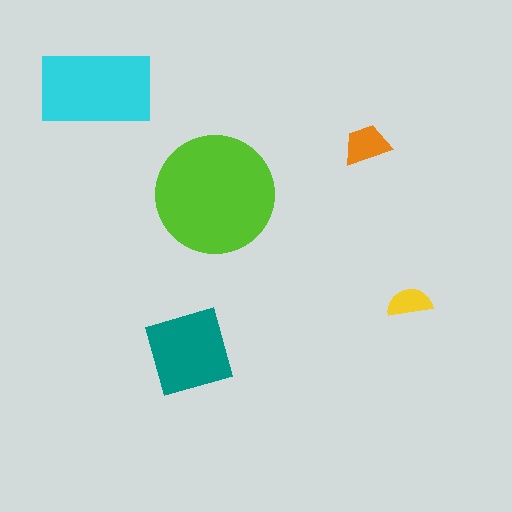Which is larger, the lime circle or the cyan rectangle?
The lime circle.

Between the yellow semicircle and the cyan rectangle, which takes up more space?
The cyan rectangle.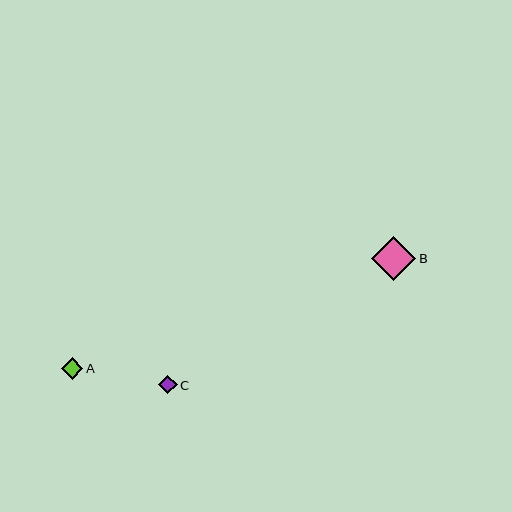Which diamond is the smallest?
Diamond C is the smallest with a size of approximately 18 pixels.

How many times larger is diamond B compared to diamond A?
Diamond B is approximately 2.0 times the size of diamond A.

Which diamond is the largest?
Diamond B is the largest with a size of approximately 44 pixels.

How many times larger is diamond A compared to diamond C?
Diamond A is approximately 1.2 times the size of diamond C.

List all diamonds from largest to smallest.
From largest to smallest: B, A, C.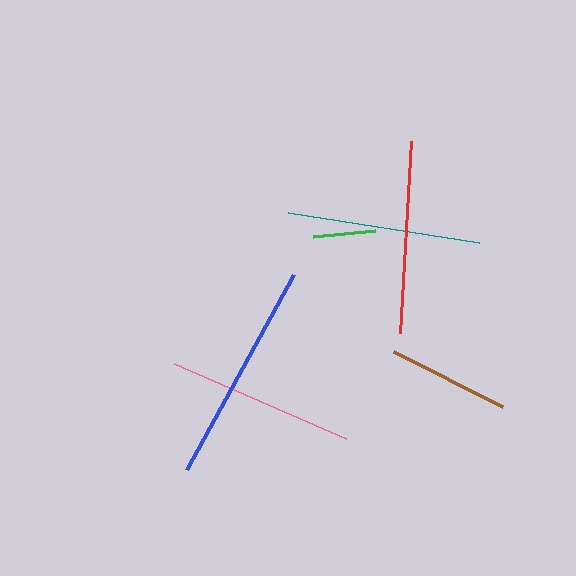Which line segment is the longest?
The blue line is the longest at approximately 222 pixels.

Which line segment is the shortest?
The green line is the shortest at approximately 62 pixels.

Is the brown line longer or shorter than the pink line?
The pink line is longer than the brown line.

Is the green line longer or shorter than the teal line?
The teal line is longer than the green line.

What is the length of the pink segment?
The pink segment is approximately 187 pixels long.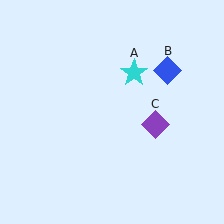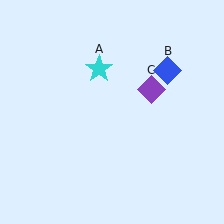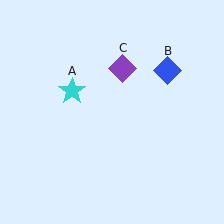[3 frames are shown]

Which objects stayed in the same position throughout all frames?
Blue diamond (object B) remained stationary.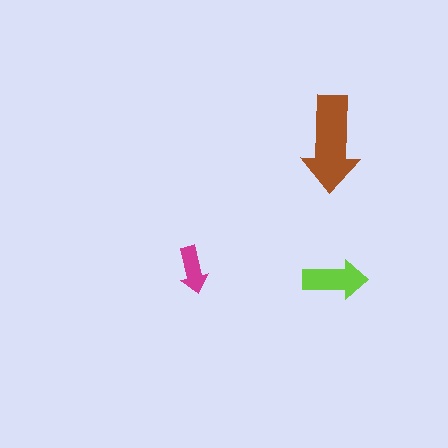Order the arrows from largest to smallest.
the brown one, the lime one, the magenta one.